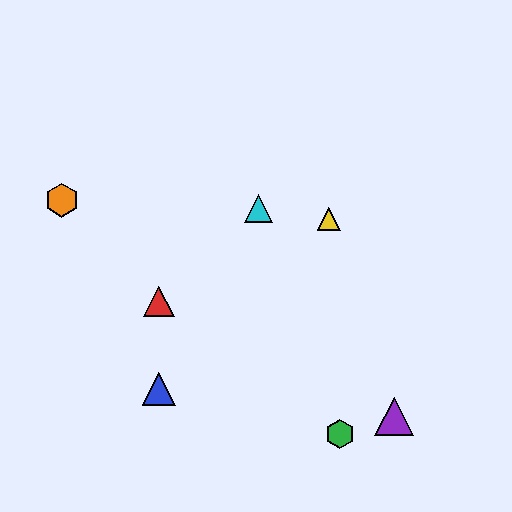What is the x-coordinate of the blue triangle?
The blue triangle is at x≈159.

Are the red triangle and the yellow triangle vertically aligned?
No, the red triangle is at x≈159 and the yellow triangle is at x≈329.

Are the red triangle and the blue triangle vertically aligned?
Yes, both are at x≈159.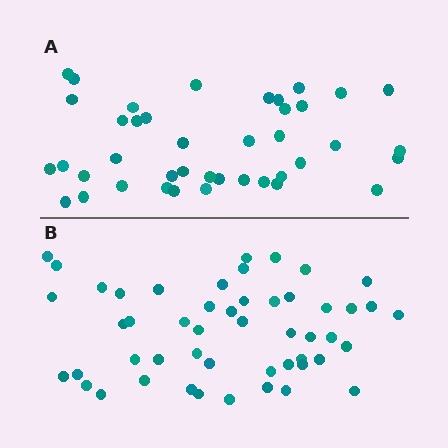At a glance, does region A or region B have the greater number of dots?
Region B (the bottom region) has more dots.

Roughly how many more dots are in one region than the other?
Region B has roughly 8 or so more dots than region A.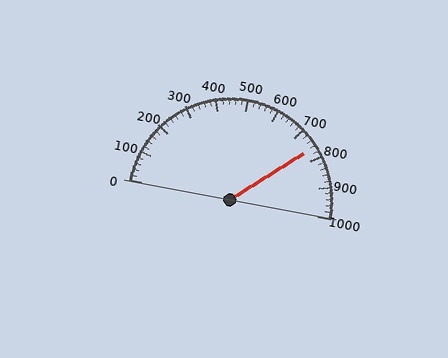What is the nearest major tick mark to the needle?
The nearest major tick mark is 800.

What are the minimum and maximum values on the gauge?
The gauge ranges from 0 to 1000.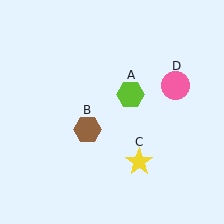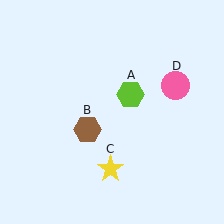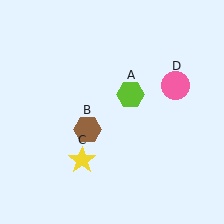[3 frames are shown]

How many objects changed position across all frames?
1 object changed position: yellow star (object C).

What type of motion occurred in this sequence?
The yellow star (object C) rotated clockwise around the center of the scene.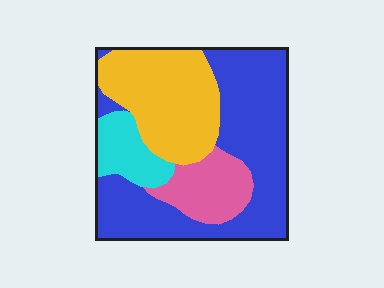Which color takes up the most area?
Blue, at roughly 50%.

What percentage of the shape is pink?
Pink takes up about one eighth (1/8) of the shape.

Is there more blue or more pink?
Blue.